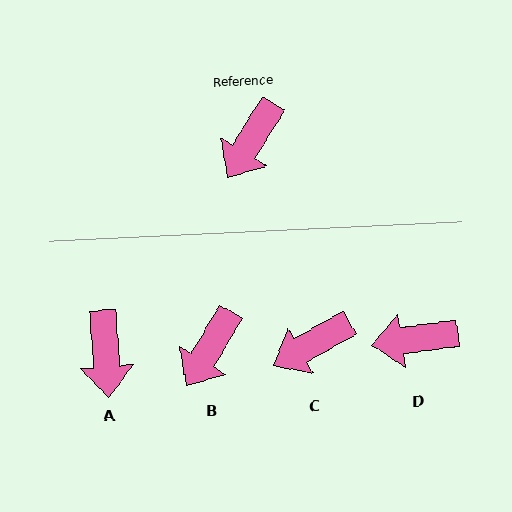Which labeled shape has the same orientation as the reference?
B.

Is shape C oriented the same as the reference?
No, it is off by about 30 degrees.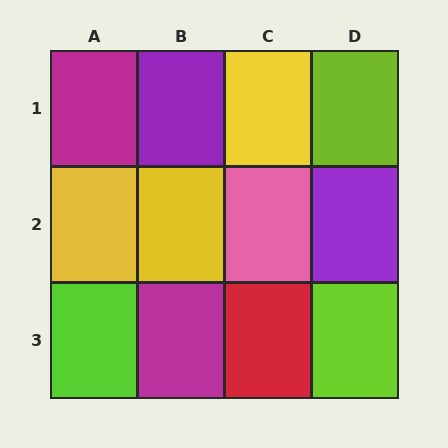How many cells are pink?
1 cell is pink.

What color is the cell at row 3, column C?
Red.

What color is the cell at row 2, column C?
Pink.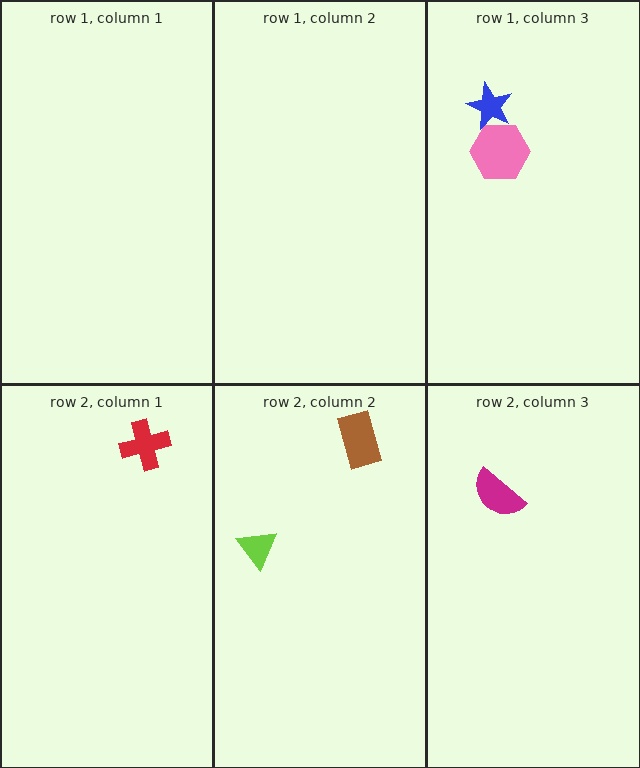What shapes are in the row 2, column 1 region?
The red cross.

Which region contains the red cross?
The row 2, column 1 region.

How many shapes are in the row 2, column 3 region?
1.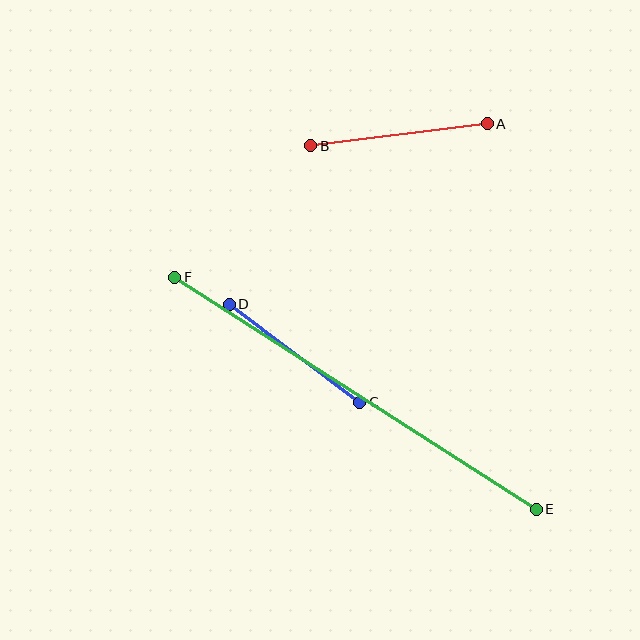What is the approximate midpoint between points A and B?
The midpoint is at approximately (399, 135) pixels.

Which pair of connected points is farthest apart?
Points E and F are farthest apart.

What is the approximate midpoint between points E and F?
The midpoint is at approximately (356, 393) pixels.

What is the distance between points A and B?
The distance is approximately 178 pixels.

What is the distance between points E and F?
The distance is approximately 430 pixels.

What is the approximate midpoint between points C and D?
The midpoint is at approximately (295, 353) pixels.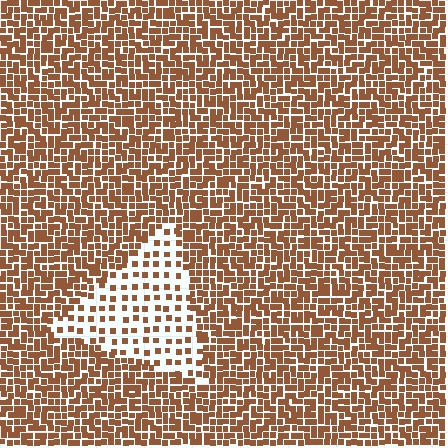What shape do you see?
I see a triangle.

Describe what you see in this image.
The image contains small brown elements arranged at two different densities. A triangle-shaped region is visible where the elements are less densely packed than the surrounding area.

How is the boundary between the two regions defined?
The boundary is defined by a change in element density (approximately 2.6x ratio). All elements are the same color, size, and shape.